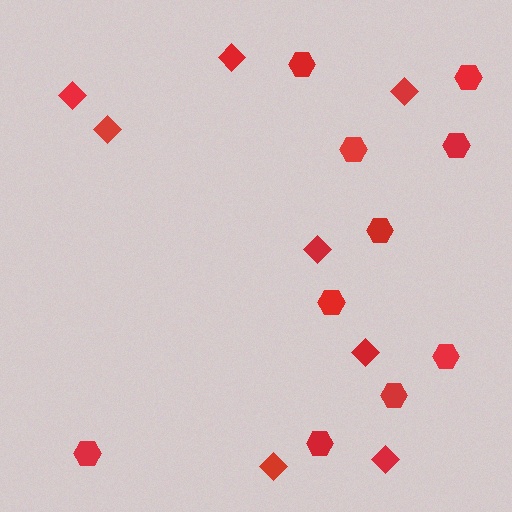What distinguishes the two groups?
There are 2 groups: one group of diamonds (8) and one group of hexagons (10).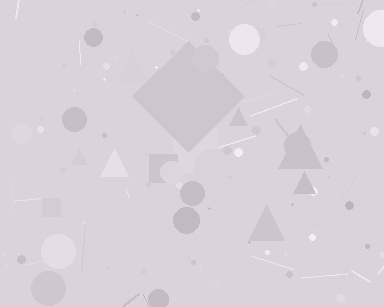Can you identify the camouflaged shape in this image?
The camouflaged shape is a diamond.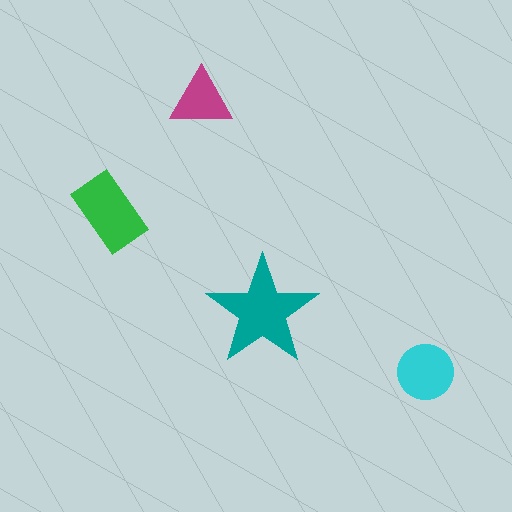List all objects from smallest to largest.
The magenta triangle, the cyan circle, the green rectangle, the teal star.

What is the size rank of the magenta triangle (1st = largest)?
4th.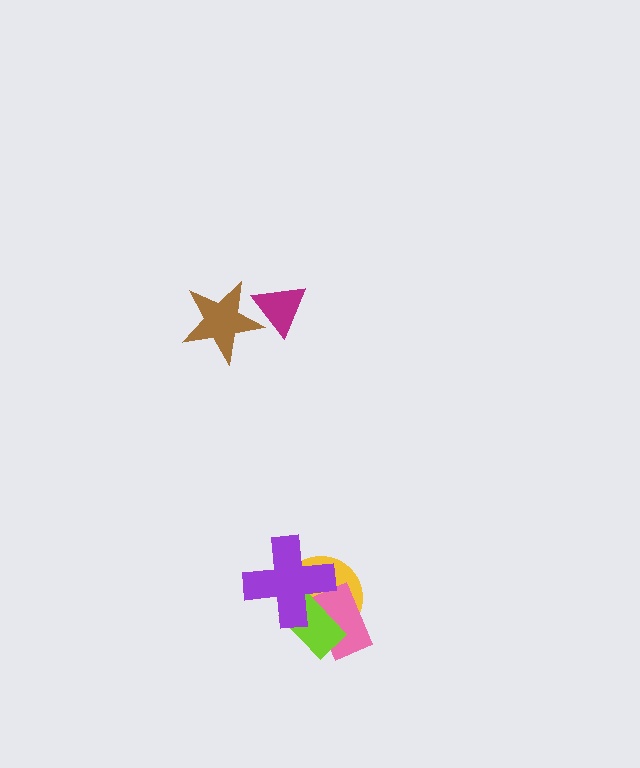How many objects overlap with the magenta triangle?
1 object overlaps with the magenta triangle.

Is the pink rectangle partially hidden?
Yes, it is partially covered by another shape.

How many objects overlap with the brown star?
1 object overlaps with the brown star.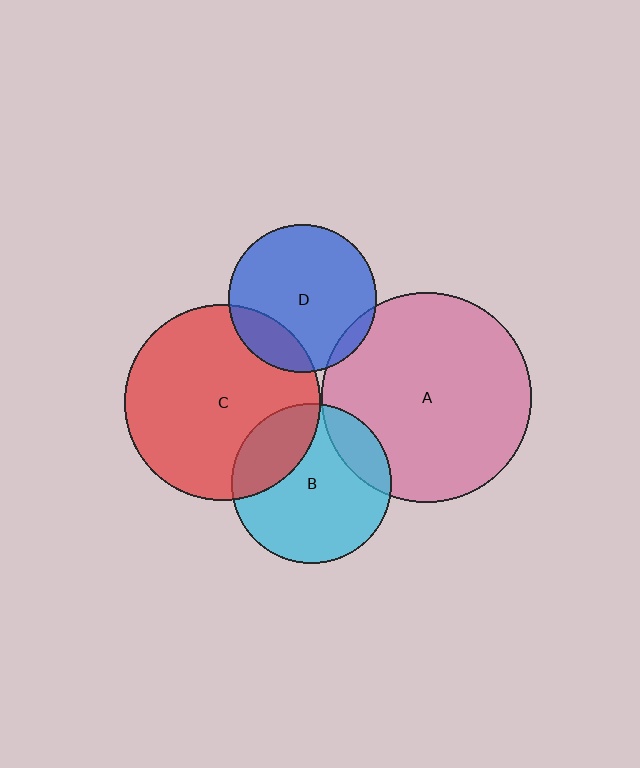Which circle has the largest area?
Circle A (pink).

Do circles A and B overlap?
Yes.